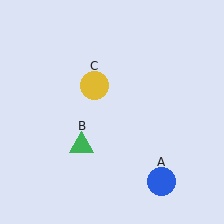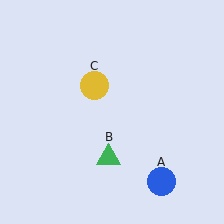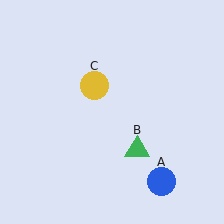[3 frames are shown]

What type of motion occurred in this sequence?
The green triangle (object B) rotated counterclockwise around the center of the scene.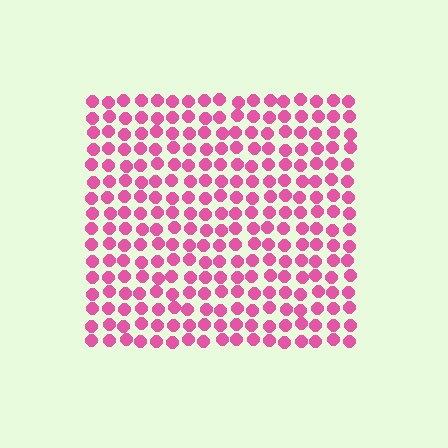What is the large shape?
The large shape is a square.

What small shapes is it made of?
It is made of small circles.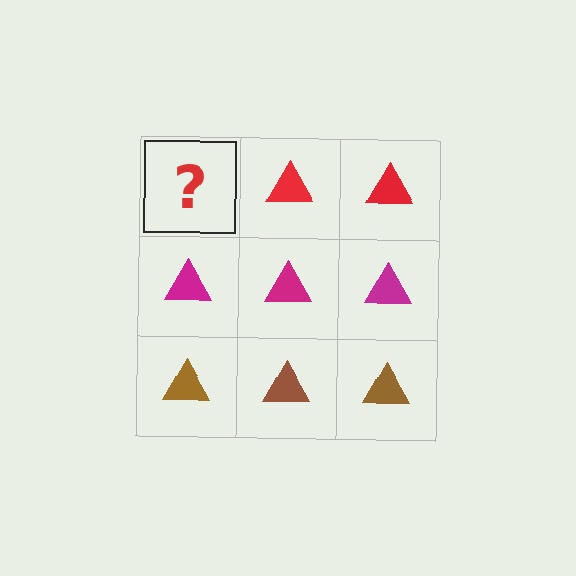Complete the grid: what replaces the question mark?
The question mark should be replaced with a red triangle.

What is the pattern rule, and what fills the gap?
The rule is that each row has a consistent color. The gap should be filled with a red triangle.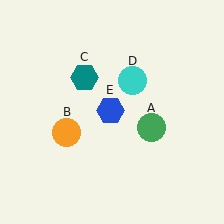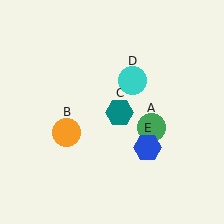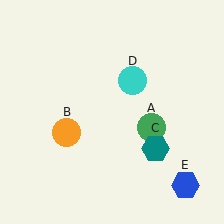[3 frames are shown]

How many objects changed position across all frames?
2 objects changed position: teal hexagon (object C), blue hexagon (object E).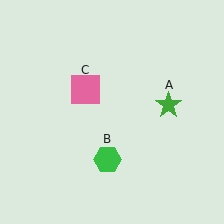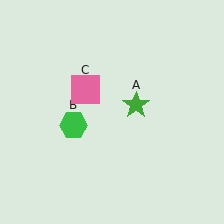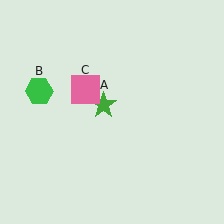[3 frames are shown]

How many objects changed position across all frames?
2 objects changed position: green star (object A), green hexagon (object B).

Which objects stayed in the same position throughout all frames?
Pink square (object C) remained stationary.